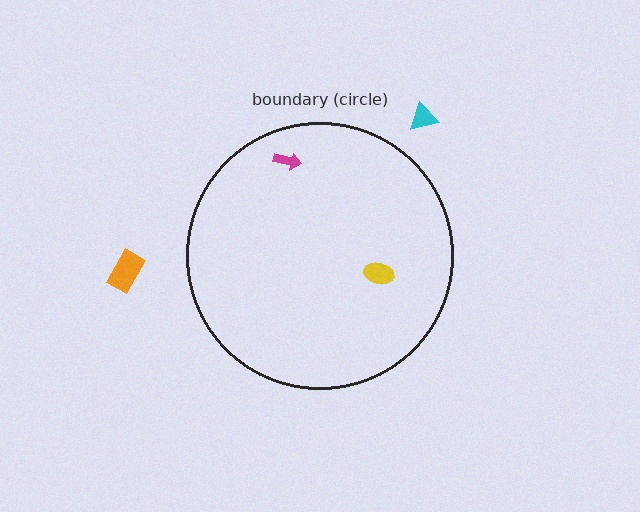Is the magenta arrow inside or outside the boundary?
Inside.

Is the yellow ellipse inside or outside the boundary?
Inside.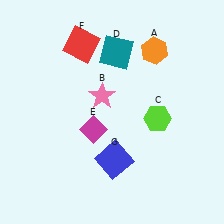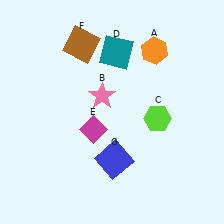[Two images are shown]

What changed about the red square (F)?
In Image 1, F is red. In Image 2, it changed to brown.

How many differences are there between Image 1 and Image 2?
There is 1 difference between the two images.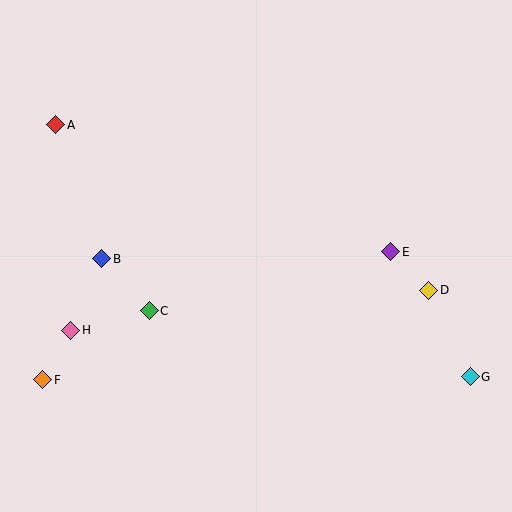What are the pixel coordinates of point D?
Point D is at (429, 290).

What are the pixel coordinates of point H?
Point H is at (71, 330).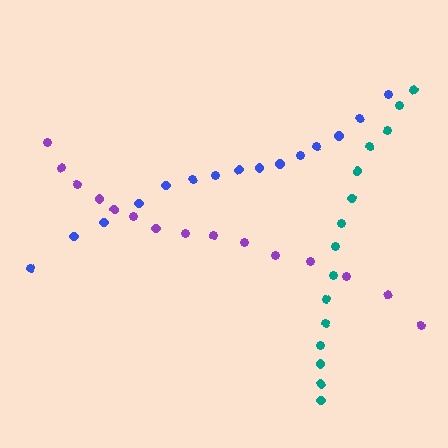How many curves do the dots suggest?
There are 3 distinct paths.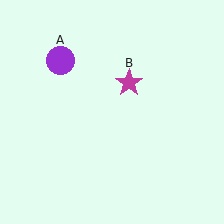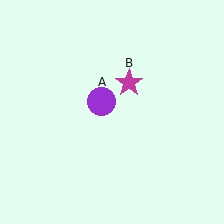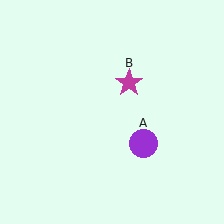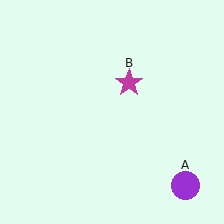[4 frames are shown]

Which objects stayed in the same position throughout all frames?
Magenta star (object B) remained stationary.